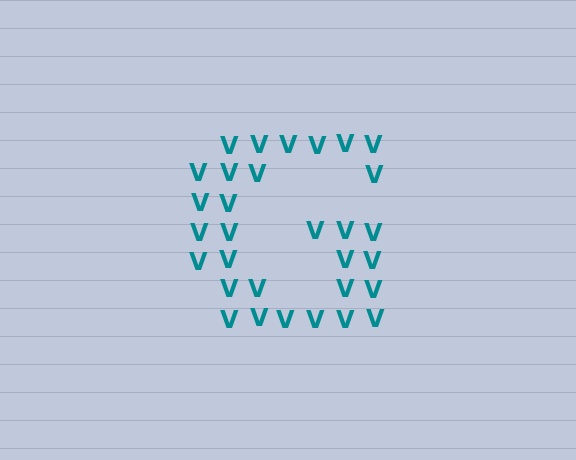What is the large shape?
The large shape is the letter G.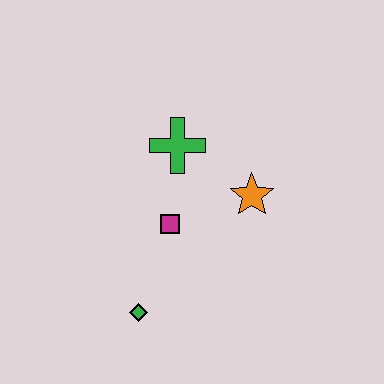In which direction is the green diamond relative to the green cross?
The green diamond is below the green cross.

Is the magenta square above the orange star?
No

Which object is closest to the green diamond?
The magenta square is closest to the green diamond.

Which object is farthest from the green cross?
The green diamond is farthest from the green cross.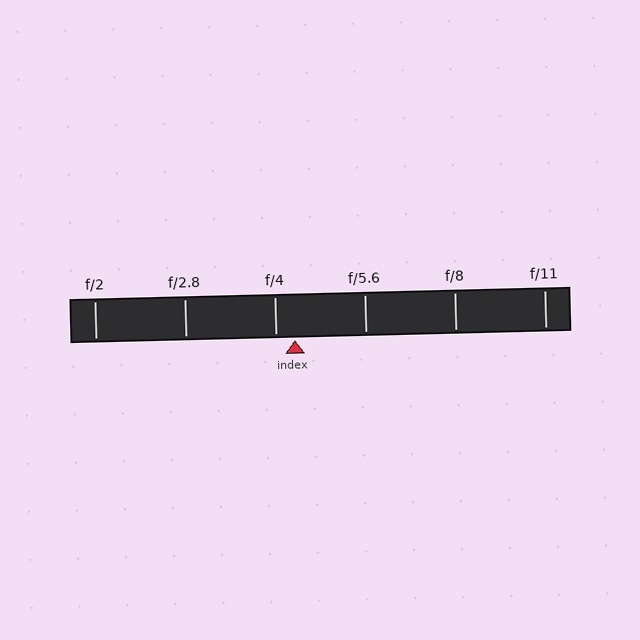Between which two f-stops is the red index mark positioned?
The index mark is between f/4 and f/5.6.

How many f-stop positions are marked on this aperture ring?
There are 6 f-stop positions marked.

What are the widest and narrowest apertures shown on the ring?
The widest aperture shown is f/2 and the narrowest is f/11.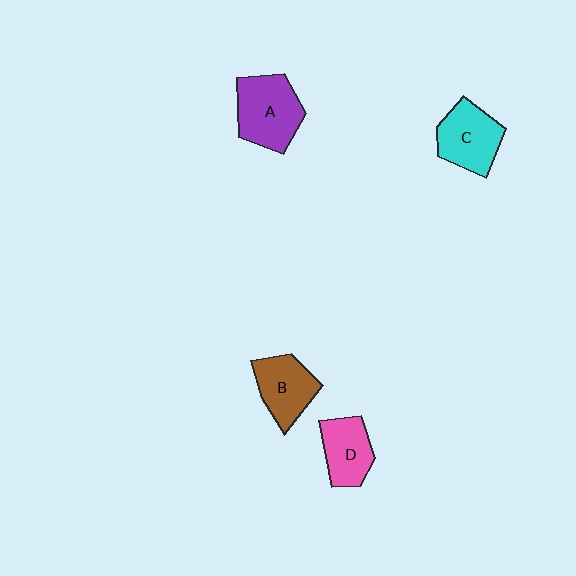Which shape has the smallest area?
Shape D (pink).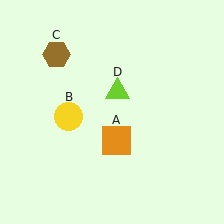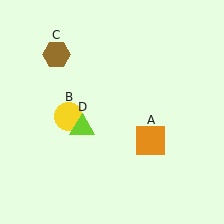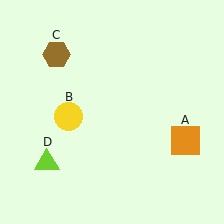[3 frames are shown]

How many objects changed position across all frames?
2 objects changed position: orange square (object A), lime triangle (object D).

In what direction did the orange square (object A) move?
The orange square (object A) moved right.